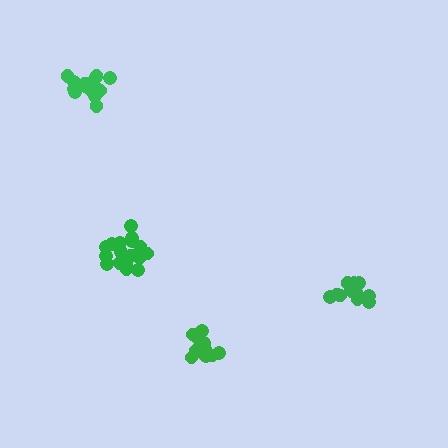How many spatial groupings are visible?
There are 4 spatial groupings.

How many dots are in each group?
Group 1: 18 dots, Group 2: 15 dots, Group 3: 14 dots, Group 4: 18 dots (65 total).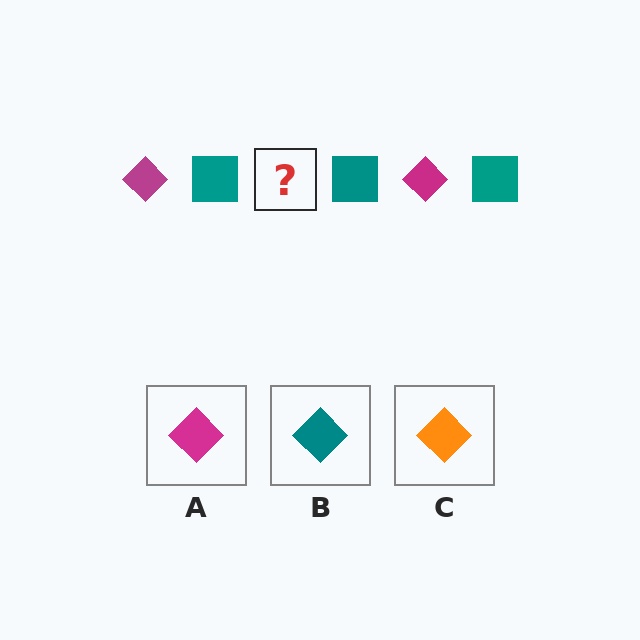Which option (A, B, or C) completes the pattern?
A.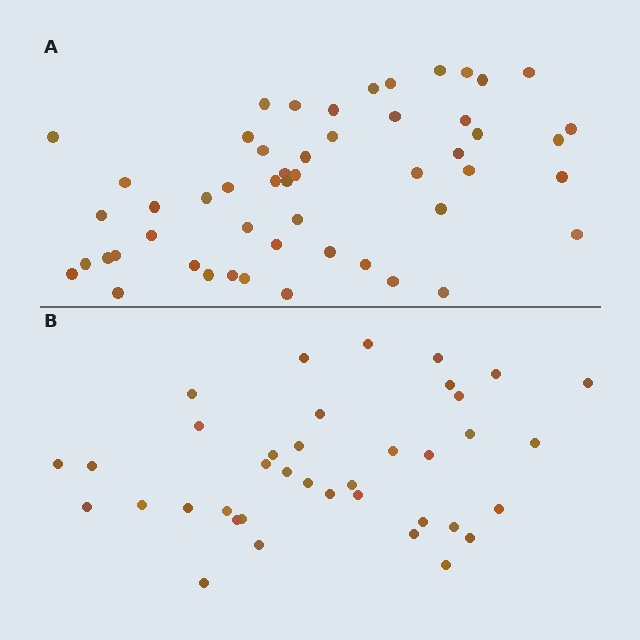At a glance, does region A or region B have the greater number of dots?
Region A (the top region) has more dots.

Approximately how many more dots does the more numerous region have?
Region A has approximately 15 more dots than region B.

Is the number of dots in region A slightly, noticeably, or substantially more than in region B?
Region A has noticeably more, but not dramatically so. The ratio is roughly 1.4 to 1.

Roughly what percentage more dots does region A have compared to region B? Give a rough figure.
About 35% more.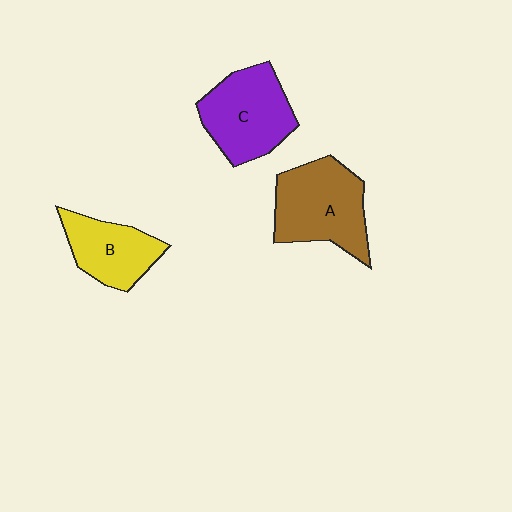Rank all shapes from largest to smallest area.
From largest to smallest: A (brown), C (purple), B (yellow).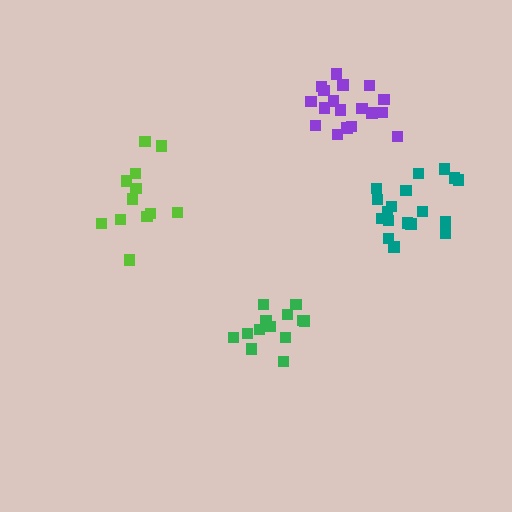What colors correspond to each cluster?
The clusters are colored: lime, purple, green, teal.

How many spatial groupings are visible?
There are 4 spatial groupings.